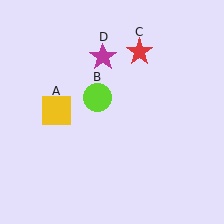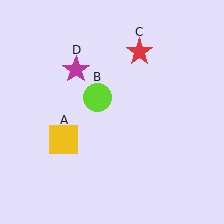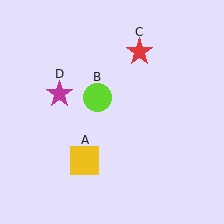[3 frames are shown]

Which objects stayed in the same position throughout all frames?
Lime circle (object B) and red star (object C) remained stationary.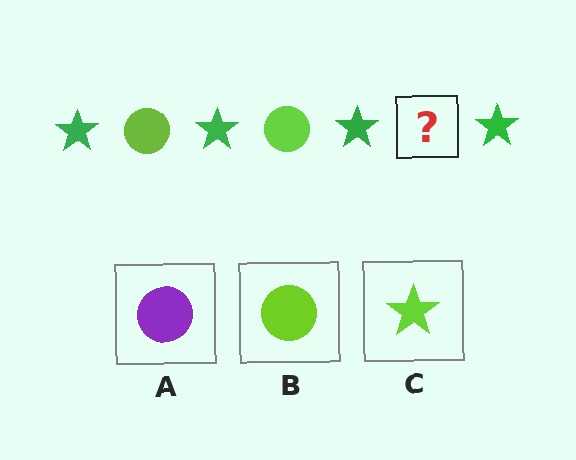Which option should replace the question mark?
Option B.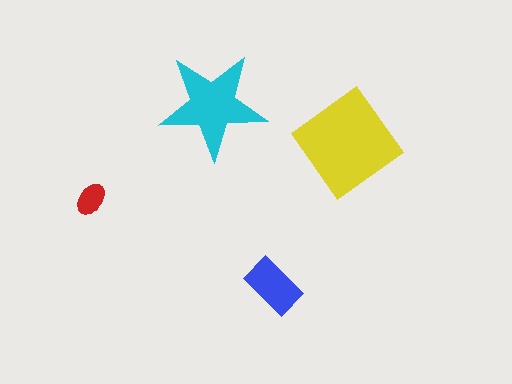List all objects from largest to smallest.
The yellow diamond, the cyan star, the blue rectangle, the red ellipse.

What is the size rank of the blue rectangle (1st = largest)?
3rd.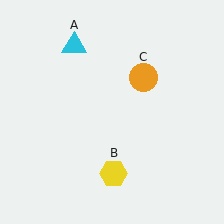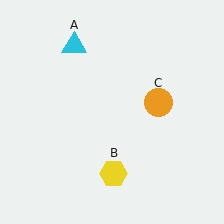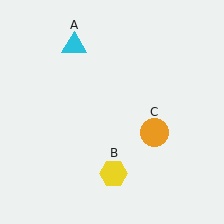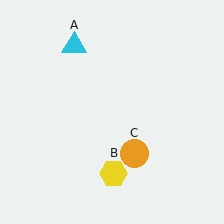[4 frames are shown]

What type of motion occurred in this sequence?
The orange circle (object C) rotated clockwise around the center of the scene.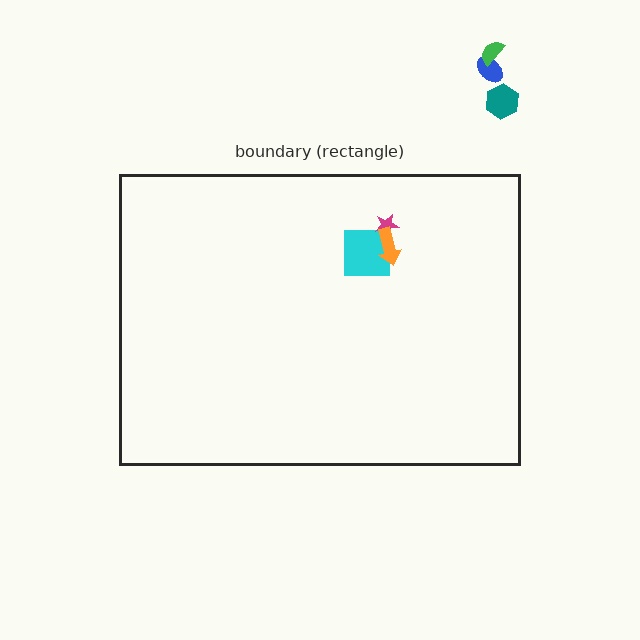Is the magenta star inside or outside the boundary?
Inside.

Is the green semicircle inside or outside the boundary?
Outside.